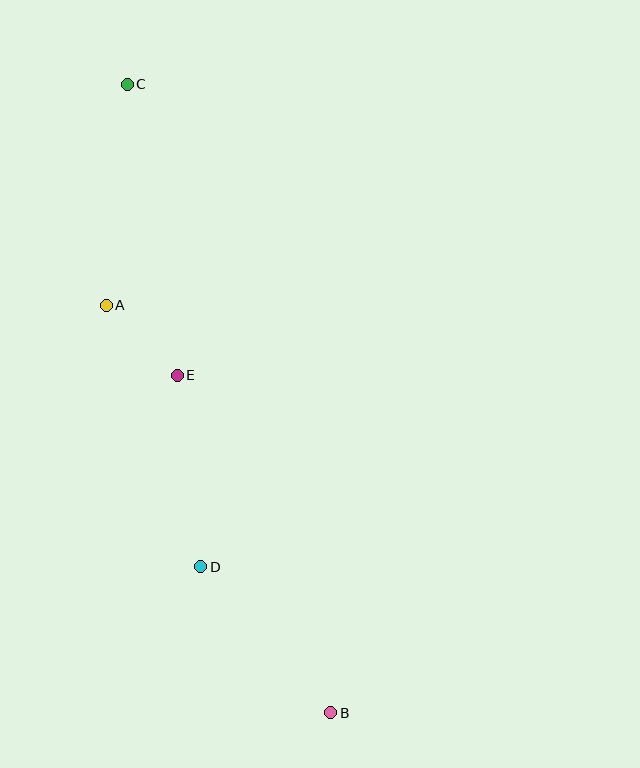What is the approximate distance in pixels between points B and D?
The distance between B and D is approximately 195 pixels.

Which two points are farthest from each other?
Points B and C are farthest from each other.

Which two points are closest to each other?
Points A and E are closest to each other.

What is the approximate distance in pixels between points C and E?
The distance between C and E is approximately 295 pixels.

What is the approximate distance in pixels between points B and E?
The distance between B and E is approximately 371 pixels.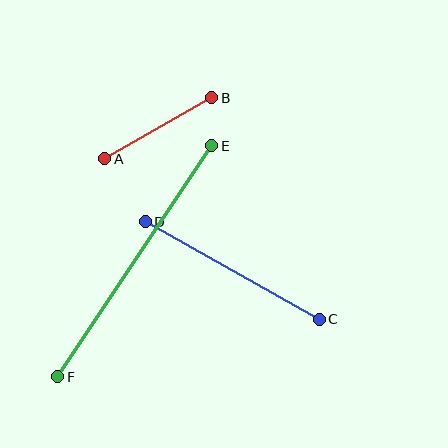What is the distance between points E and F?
The distance is approximately 278 pixels.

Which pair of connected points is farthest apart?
Points E and F are farthest apart.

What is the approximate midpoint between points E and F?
The midpoint is at approximately (135, 261) pixels.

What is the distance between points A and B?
The distance is approximately 123 pixels.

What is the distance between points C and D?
The distance is approximately 200 pixels.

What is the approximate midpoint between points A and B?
The midpoint is at approximately (158, 128) pixels.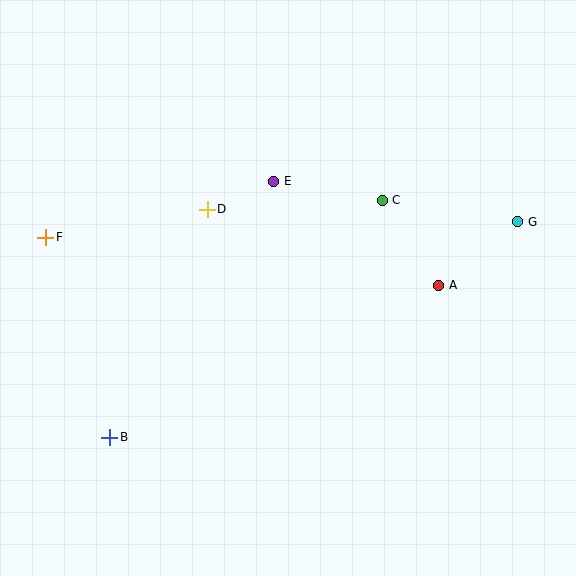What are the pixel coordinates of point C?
Point C is at (382, 200).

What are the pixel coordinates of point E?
Point E is at (274, 182).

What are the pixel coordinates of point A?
Point A is at (439, 285).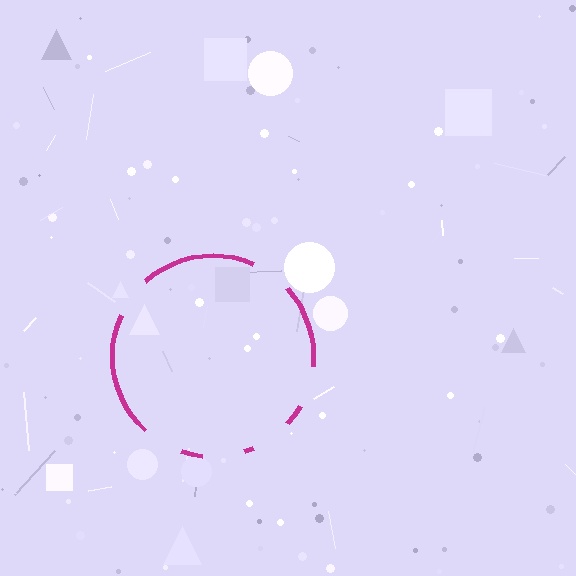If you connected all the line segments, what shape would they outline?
They would outline a circle.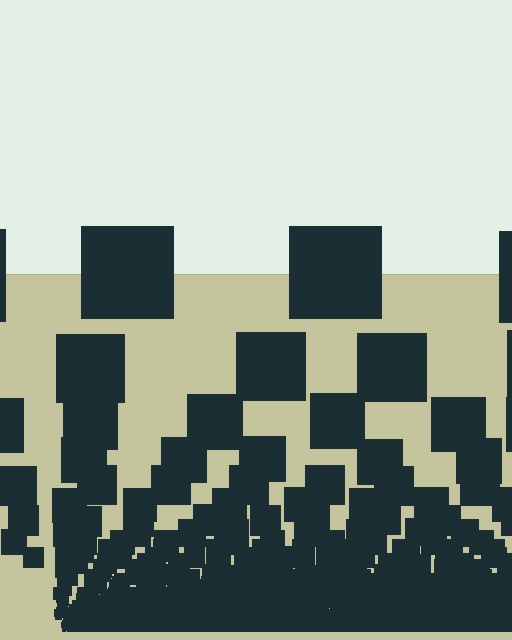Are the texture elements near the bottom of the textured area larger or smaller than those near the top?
Smaller. The gradient is inverted — elements near the bottom are smaller and denser.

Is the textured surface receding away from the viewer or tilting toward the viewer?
The surface appears to tilt toward the viewer. Texture elements get larger and sparser toward the top.